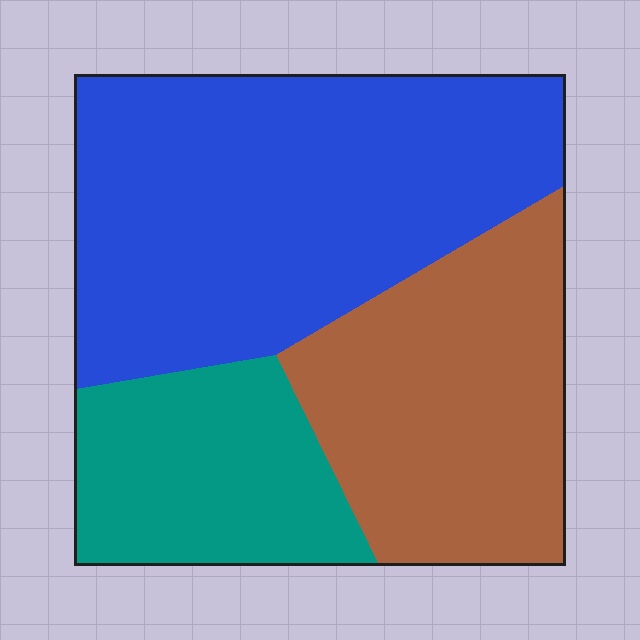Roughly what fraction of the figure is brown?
Brown takes up about one third (1/3) of the figure.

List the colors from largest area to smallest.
From largest to smallest: blue, brown, teal.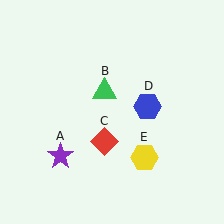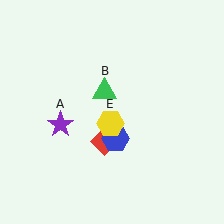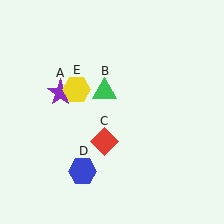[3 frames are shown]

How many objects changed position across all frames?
3 objects changed position: purple star (object A), blue hexagon (object D), yellow hexagon (object E).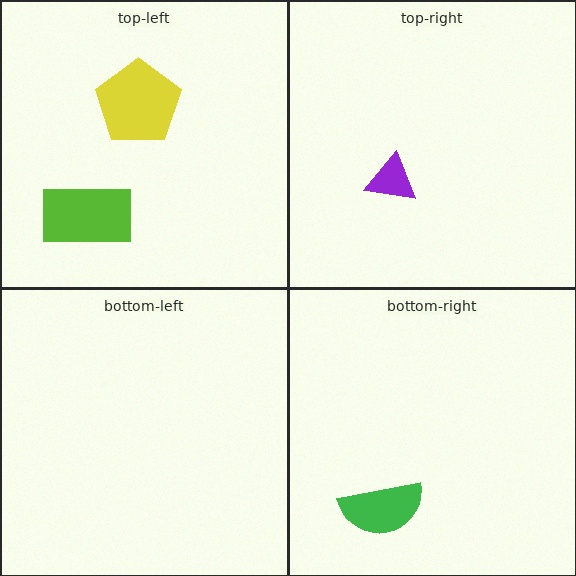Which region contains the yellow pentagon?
The top-left region.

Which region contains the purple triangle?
The top-right region.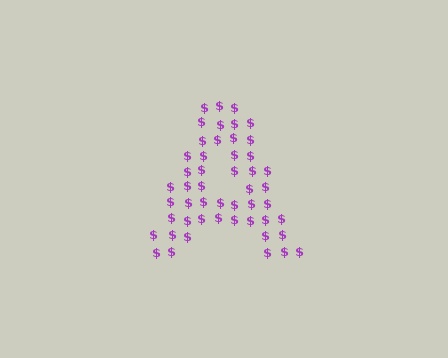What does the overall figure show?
The overall figure shows the letter A.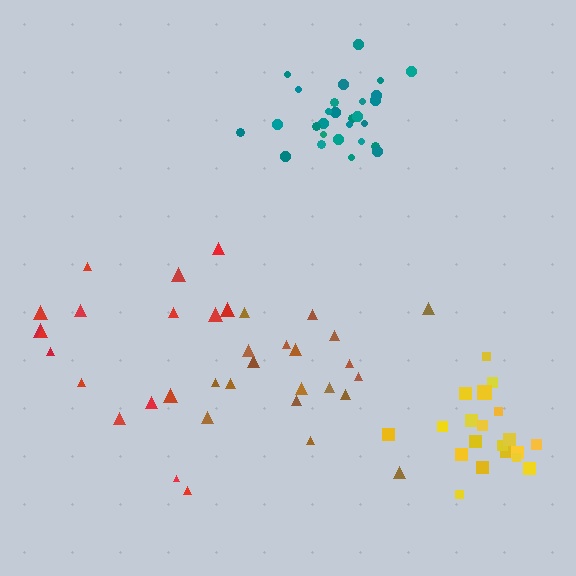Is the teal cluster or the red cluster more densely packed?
Teal.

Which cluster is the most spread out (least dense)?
Red.